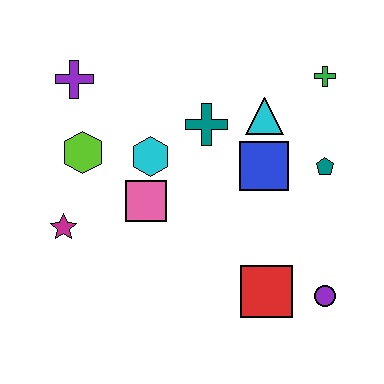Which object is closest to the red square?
The purple circle is closest to the red square.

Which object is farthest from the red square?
The purple cross is farthest from the red square.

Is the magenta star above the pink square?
No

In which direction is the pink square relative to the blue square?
The pink square is to the left of the blue square.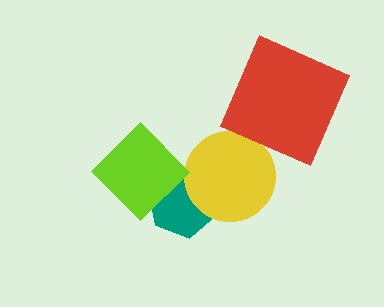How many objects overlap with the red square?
0 objects overlap with the red square.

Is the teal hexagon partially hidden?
Yes, it is partially covered by another shape.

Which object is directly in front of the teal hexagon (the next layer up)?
The yellow circle is directly in front of the teal hexagon.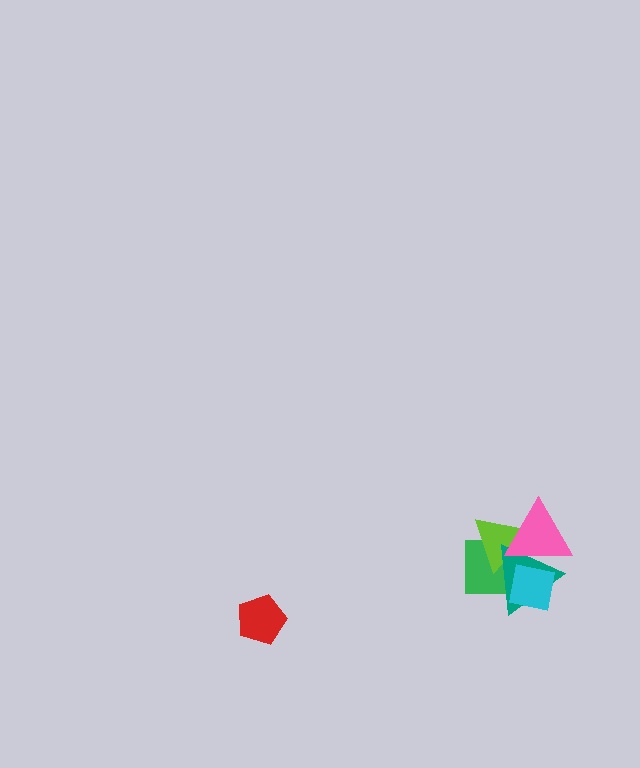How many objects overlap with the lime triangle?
3 objects overlap with the lime triangle.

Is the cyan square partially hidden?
Yes, it is partially covered by another shape.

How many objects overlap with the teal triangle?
4 objects overlap with the teal triangle.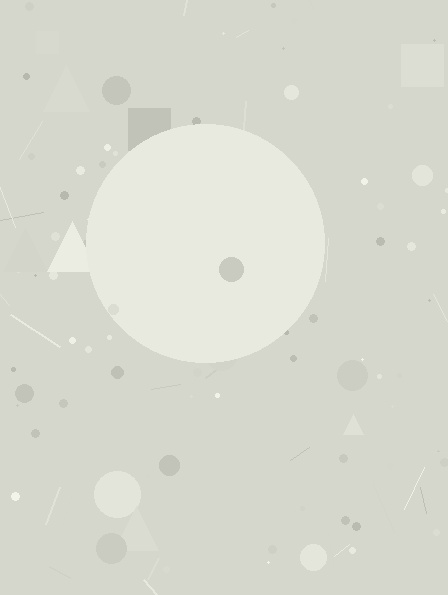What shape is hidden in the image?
A circle is hidden in the image.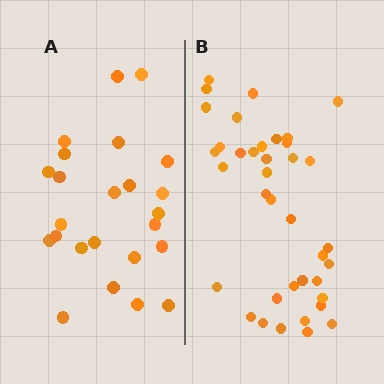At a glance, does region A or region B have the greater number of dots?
Region B (the right region) has more dots.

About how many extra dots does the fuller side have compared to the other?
Region B has approximately 15 more dots than region A.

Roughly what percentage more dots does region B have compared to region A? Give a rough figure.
About 60% more.